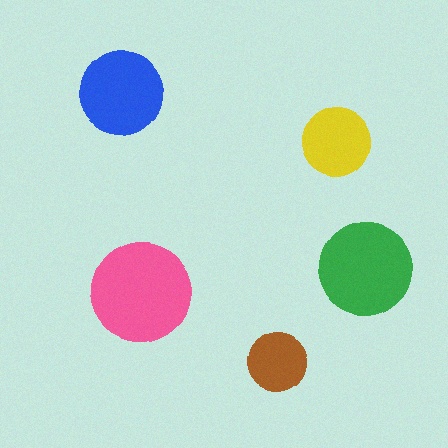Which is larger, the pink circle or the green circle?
The pink one.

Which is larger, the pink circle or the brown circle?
The pink one.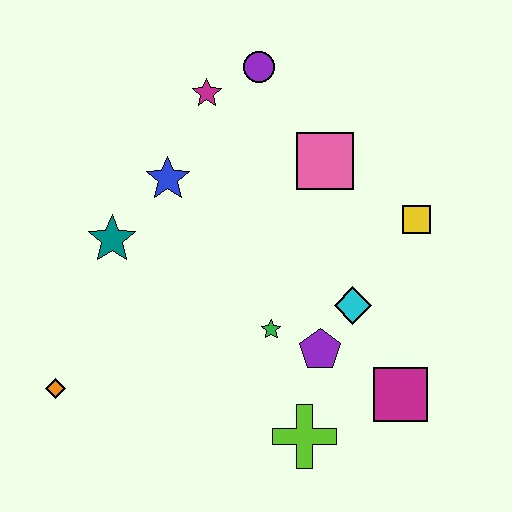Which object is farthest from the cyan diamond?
The orange diamond is farthest from the cyan diamond.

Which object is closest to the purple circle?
The magenta star is closest to the purple circle.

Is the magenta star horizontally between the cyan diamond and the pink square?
No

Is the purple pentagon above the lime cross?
Yes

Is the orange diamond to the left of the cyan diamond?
Yes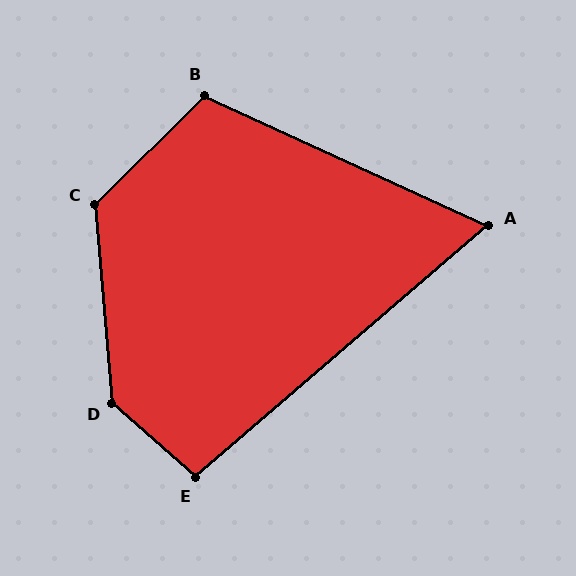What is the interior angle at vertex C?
Approximately 130 degrees (obtuse).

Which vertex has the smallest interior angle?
A, at approximately 65 degrees.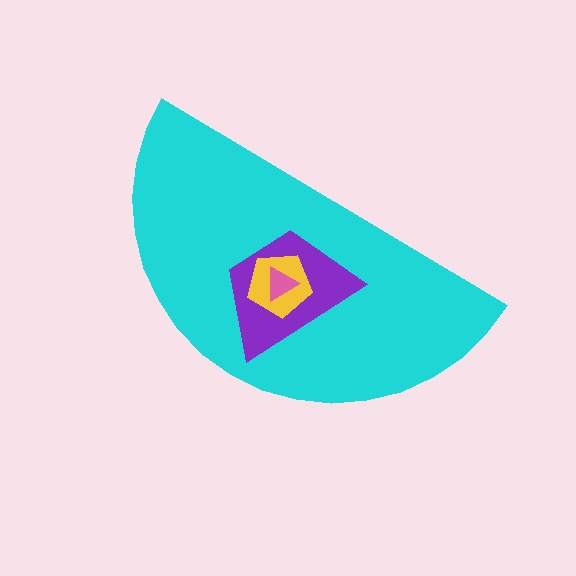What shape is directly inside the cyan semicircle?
The purple trapezoid.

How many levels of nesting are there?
4.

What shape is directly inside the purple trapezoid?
The yellow pentagon.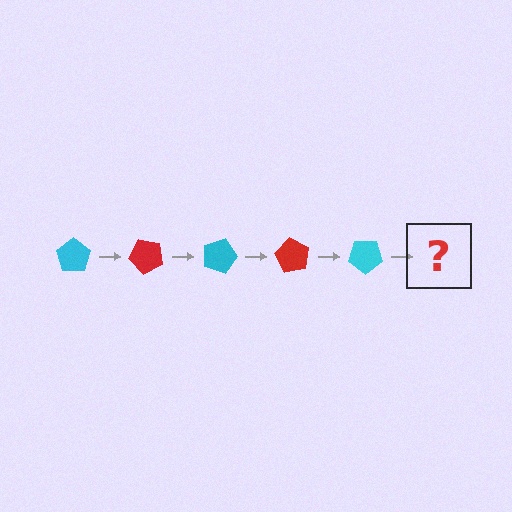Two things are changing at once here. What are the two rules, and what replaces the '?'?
The two rules are that it rotates 45 degrees each step and the color cycles through cyan and red. The '?' should be a red pentagon, rotated 225 degrees from the start.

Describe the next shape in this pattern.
It should be a red pentagon, rotated 225 degrees from the start.